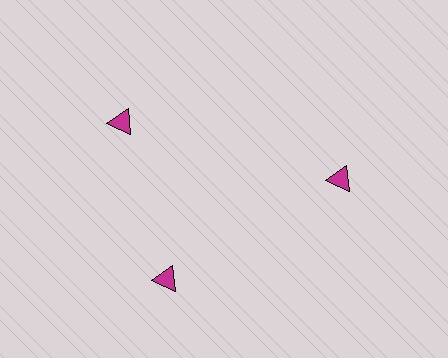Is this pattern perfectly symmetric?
No. The 3 magenta triangles are arranged in a ring, but one element near the 11 o'clock position is rotated out of alignment along the ring, breaking the 3-fold rotational symmetry.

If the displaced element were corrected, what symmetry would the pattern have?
It would have 3-fold rotational symmetry — the pattern would map onto itself every 120 degrees.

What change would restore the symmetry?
The symmetry would be restored by rotating it back into even spacing with its neighbors so that all 3 triangles sit at equal angles and equal distance from the center.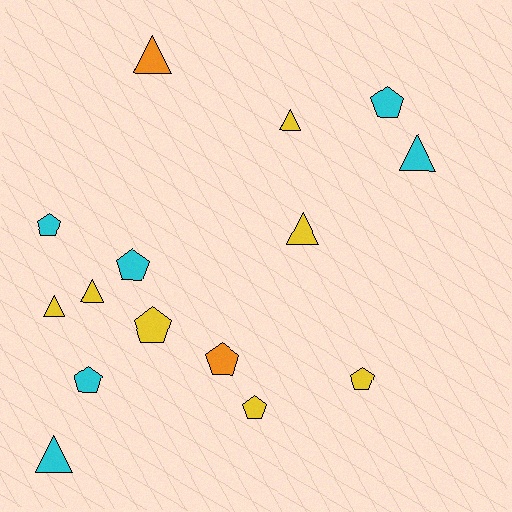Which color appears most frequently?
Yellow, with 7 objects.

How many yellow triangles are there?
There are 4 yellow triangles.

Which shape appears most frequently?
Pentagon, with 8 objects.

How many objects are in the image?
There are 15 objects.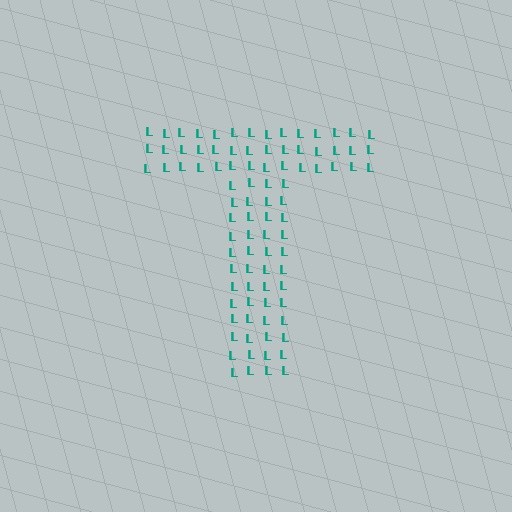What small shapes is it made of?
It is made of small letter L's.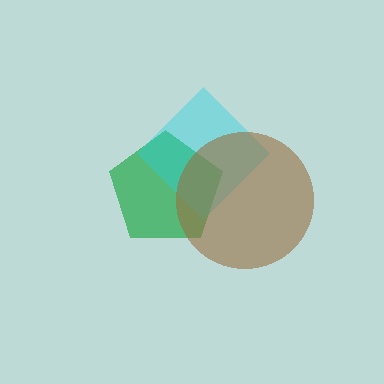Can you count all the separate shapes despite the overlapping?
Yes, there are 3 separate shapes.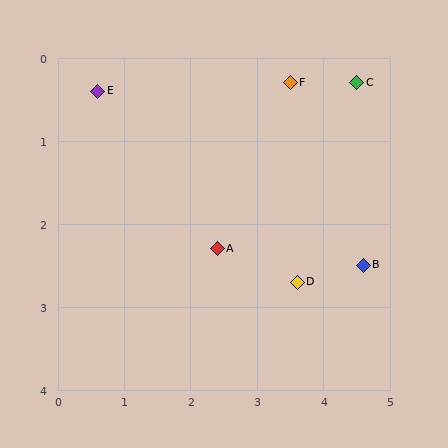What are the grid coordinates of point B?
Point B is at approximately (4.6, 2.5).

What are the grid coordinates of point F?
Point F is at approximately (3.5, 0.3).